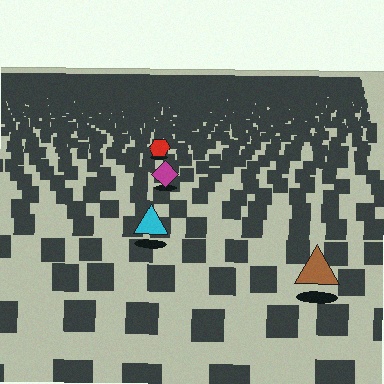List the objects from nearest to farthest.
From nearest to farthest: the brown triangle, the cyan triangle, the magenta diamond, the red hexagon.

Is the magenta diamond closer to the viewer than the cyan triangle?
No. The cyan triangle is closer — you can tell from the texture gradient: the ground texture is coarser near it.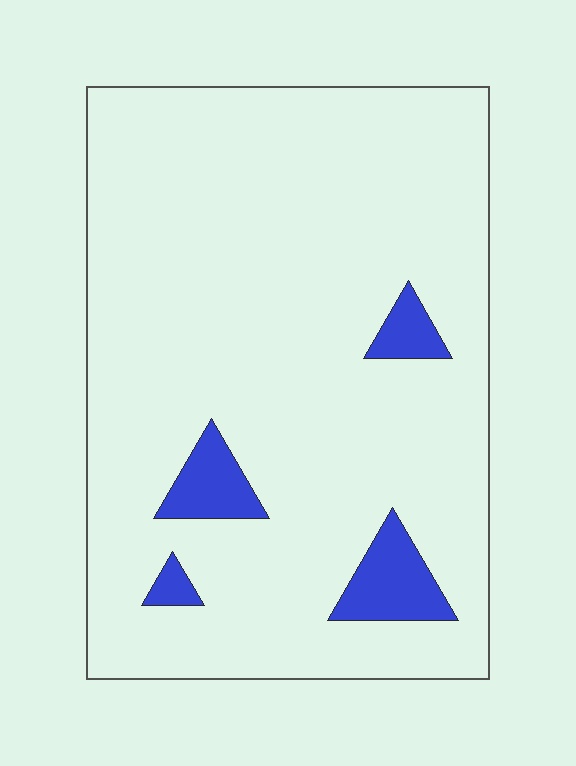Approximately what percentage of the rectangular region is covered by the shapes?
Approximately 10%.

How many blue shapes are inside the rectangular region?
4.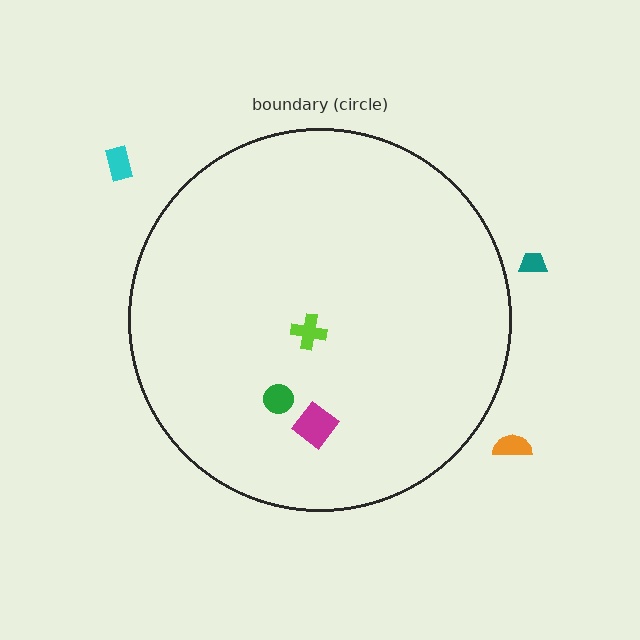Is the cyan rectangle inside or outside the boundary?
Outside.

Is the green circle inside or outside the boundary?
Inside.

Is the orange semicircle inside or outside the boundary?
Outside.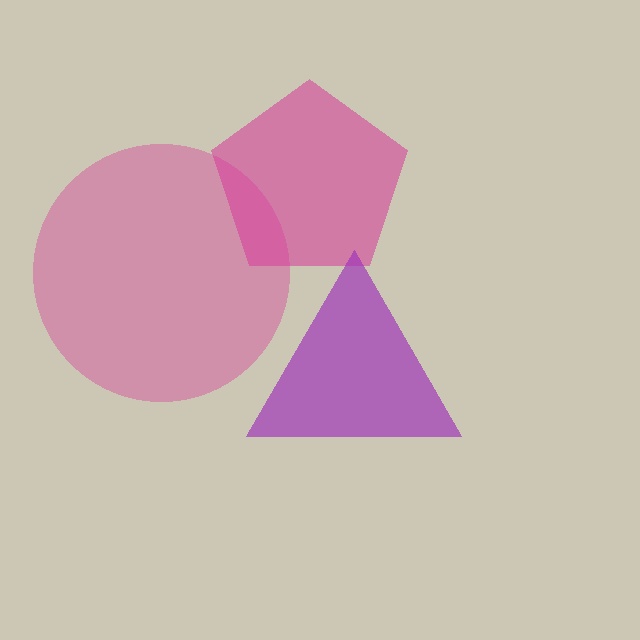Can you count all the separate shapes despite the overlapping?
Yes, there are 3 separate shapes.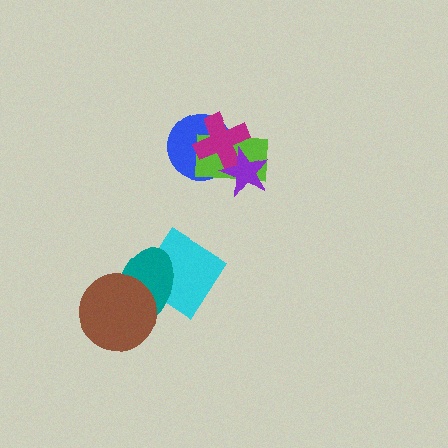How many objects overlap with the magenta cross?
3 objects overlap with the magenta cross.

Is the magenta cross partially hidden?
Yes, it is partially covered by another shape.